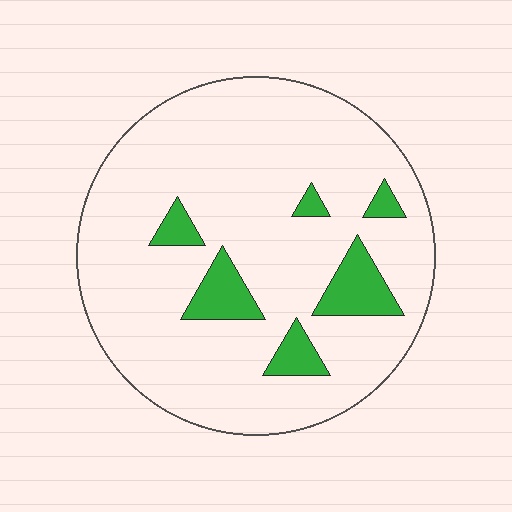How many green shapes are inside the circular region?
6.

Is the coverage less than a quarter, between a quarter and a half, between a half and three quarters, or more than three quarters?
Less than a quarter.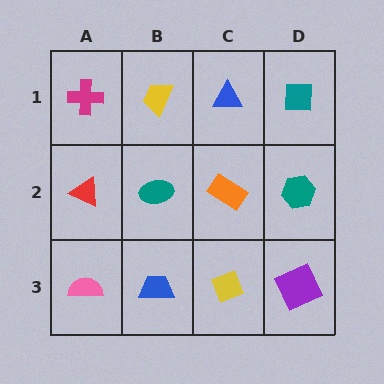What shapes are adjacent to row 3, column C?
An orange rectangle (row 2, column C), a blue trapezoid (row 3, column B), a purple square (row 3, column D).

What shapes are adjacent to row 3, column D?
A teal hexagon (row 2, column D), a yellow diamond (row 3, column C).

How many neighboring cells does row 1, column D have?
2.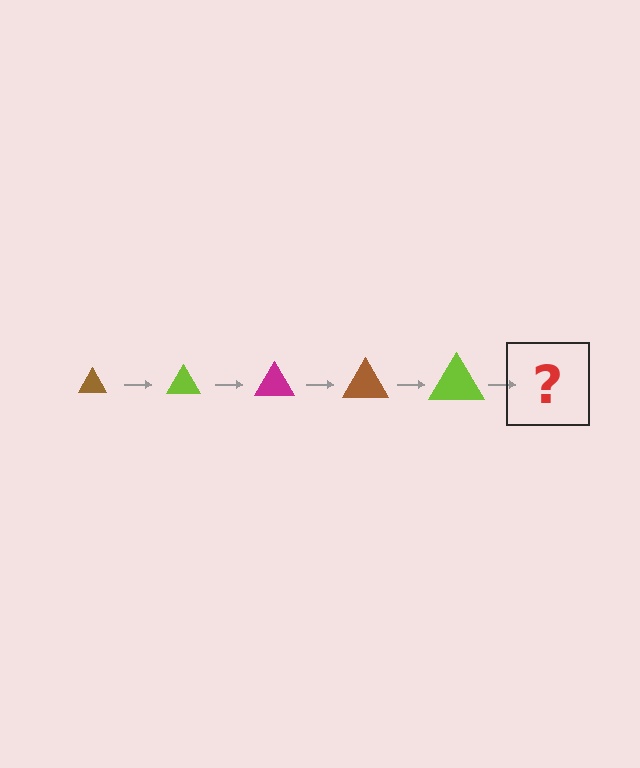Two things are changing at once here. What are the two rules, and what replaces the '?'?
The two rules are that the triangle grows larger each step and the color cycles through brown, lime, and magenta. The '?' should be a magenta triangle, larger than the previous one.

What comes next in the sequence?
The next element should be a magenta triangle, larger than the previous one.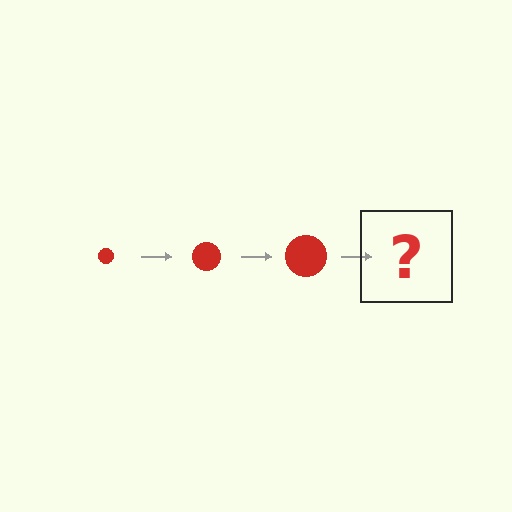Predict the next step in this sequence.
The next step is a red circle, larger than the previous one.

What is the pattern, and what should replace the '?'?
The pattern is that the circle gets progressively larger each step. The '?' should be a red circle, larger than the previous one.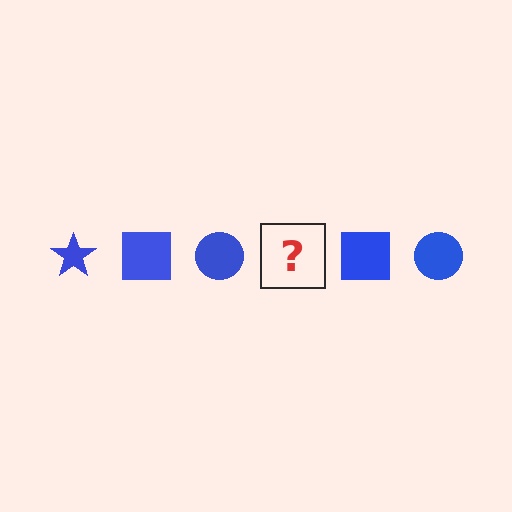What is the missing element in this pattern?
The missing element is a blue star.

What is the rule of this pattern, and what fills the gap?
The rule is that the pattern cycles through star, square, circle shapes in blue. The gap should be filled with a blue star.